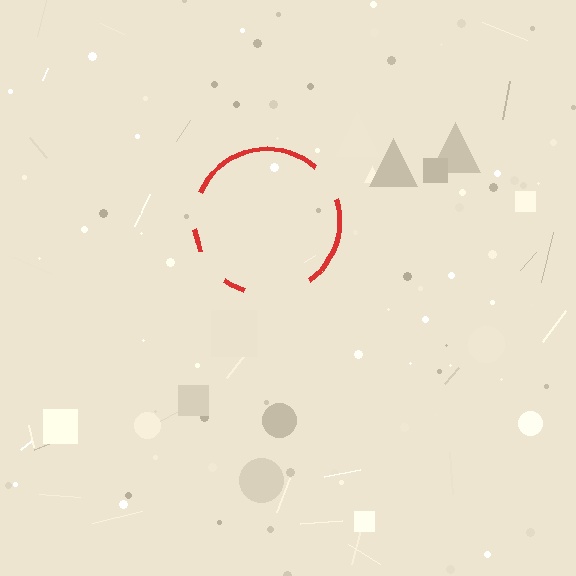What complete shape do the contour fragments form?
The contour fragments form a circle.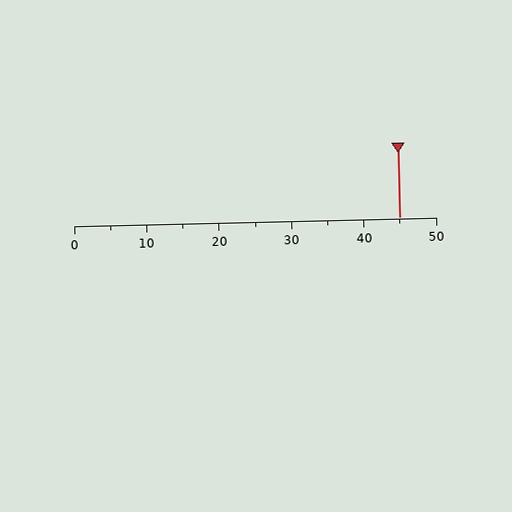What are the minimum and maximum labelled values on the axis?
The axis runs from 0 to 50.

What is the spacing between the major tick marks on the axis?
The major ticks are spaced 10 apart.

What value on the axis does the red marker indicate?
The marker indicates approximately 45.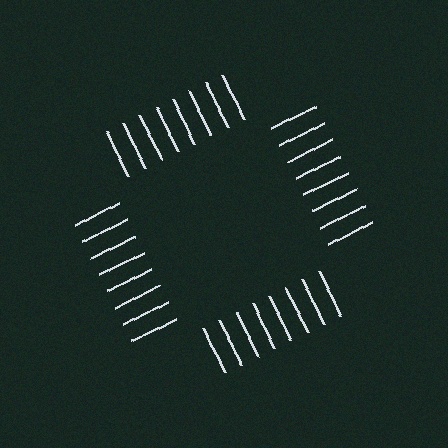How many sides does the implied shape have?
4 sides — the line-ends trace a square.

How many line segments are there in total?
32 — 8 along each of the 4 edges.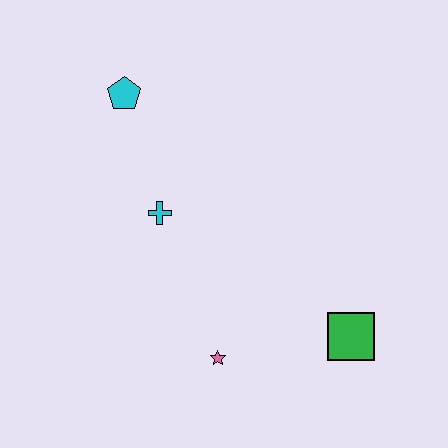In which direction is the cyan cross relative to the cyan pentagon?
The cyan cross is below the cyan pentagon.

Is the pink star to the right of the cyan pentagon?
Yes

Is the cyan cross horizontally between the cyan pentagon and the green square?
Yes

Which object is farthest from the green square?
The cyan pentagon is farthest from the green square.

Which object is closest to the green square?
The pink star is closest to the green square.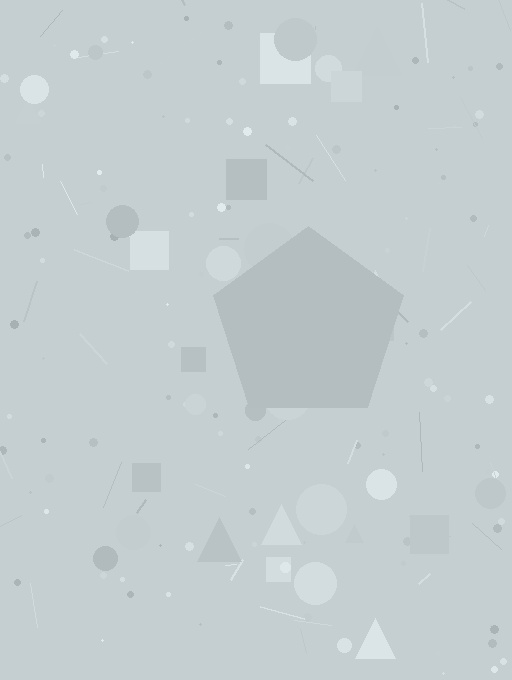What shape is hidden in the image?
A pentagon is hidden in the image.